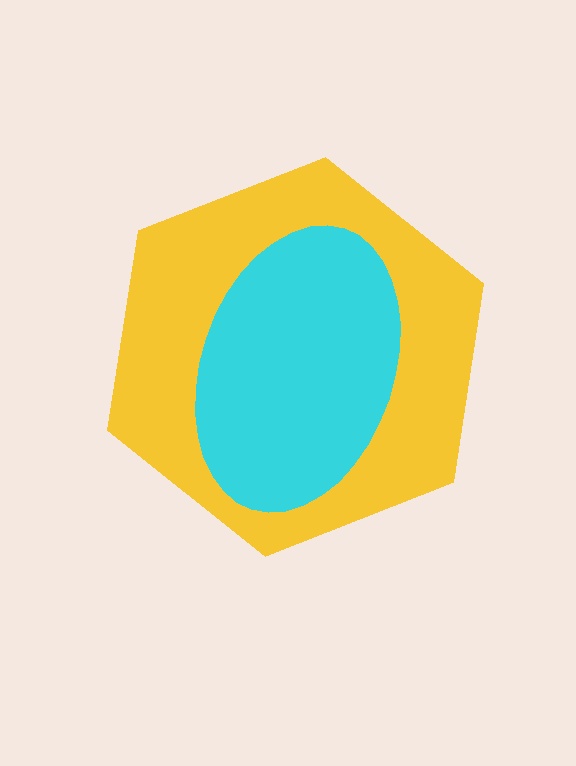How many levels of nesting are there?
2.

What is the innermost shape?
The cyan ellipse.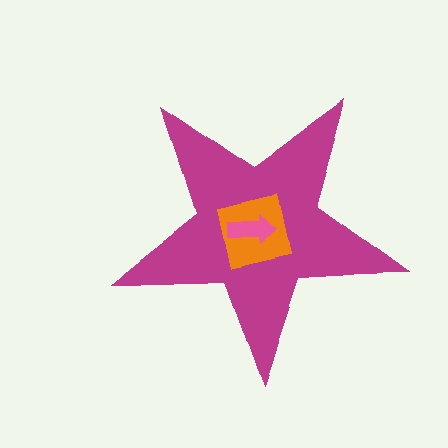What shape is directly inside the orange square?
The pink arrow.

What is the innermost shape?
The pink arrow.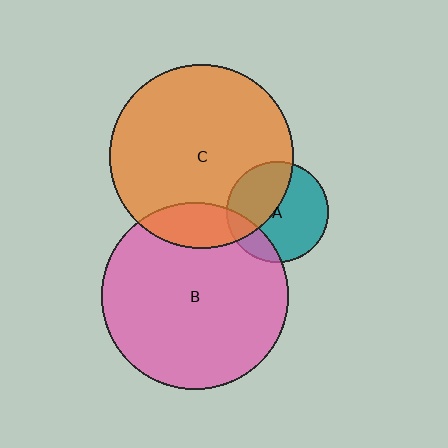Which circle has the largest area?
Circle B (pink).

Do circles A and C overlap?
Yes.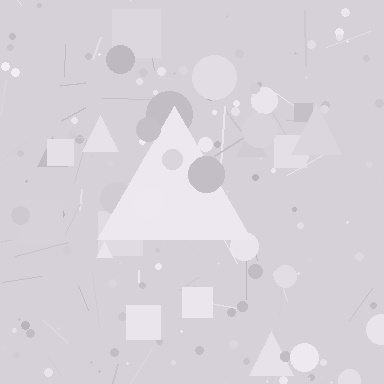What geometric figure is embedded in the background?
A triangle is embedded in the background.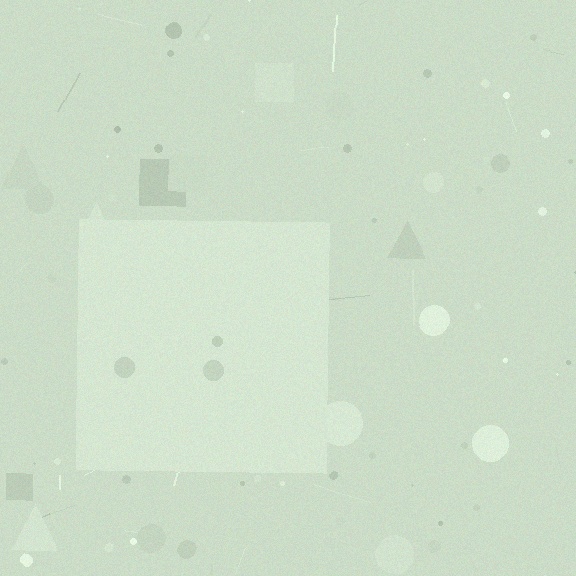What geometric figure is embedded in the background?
A square is embedded in the background.